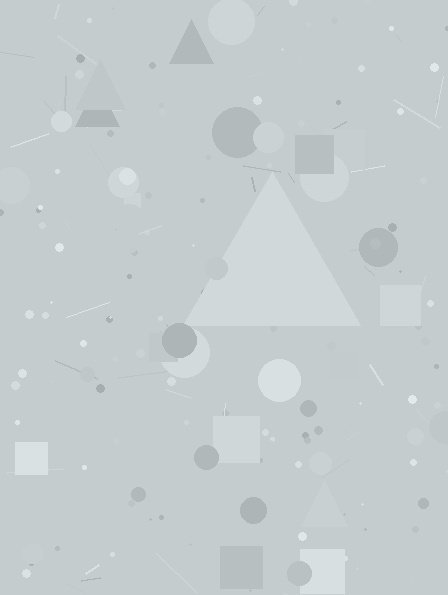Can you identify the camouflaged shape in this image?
The camouflaged shape is a triangle.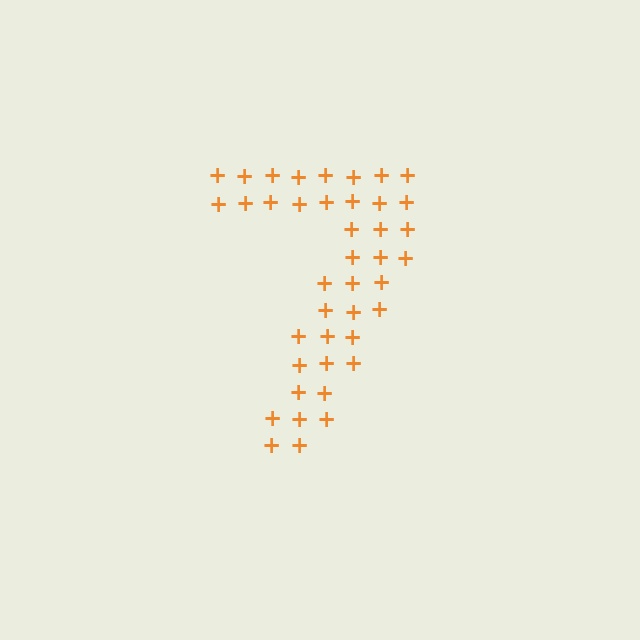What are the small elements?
The small elements are plus signs.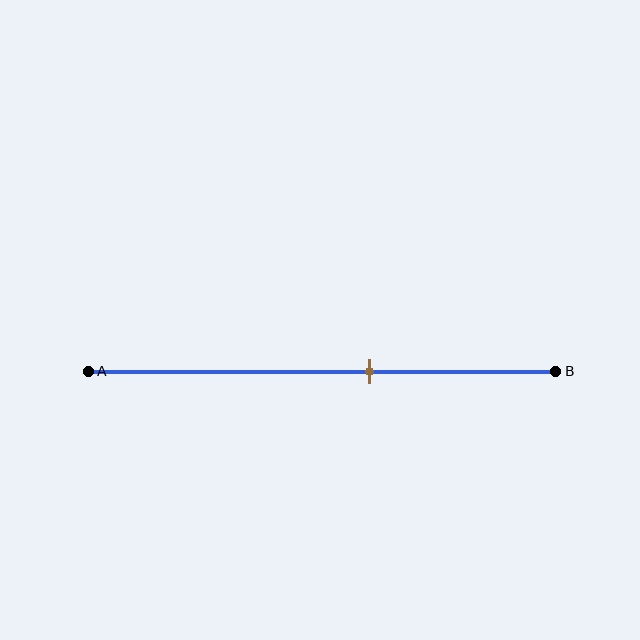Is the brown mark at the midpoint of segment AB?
No, the mark is at about 60% from A, not at the 50% midpoint.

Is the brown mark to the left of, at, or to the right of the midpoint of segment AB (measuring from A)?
The brown mark is to the right of the midpoint of segment AB.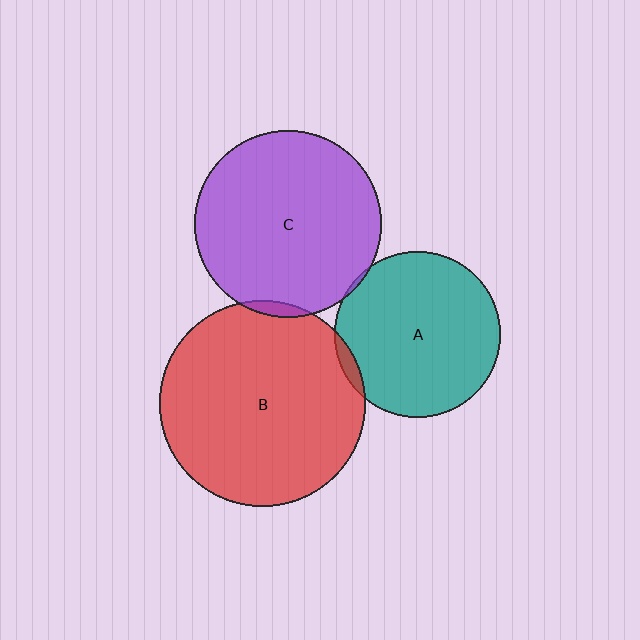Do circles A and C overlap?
Yes.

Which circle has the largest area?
Circle B (red).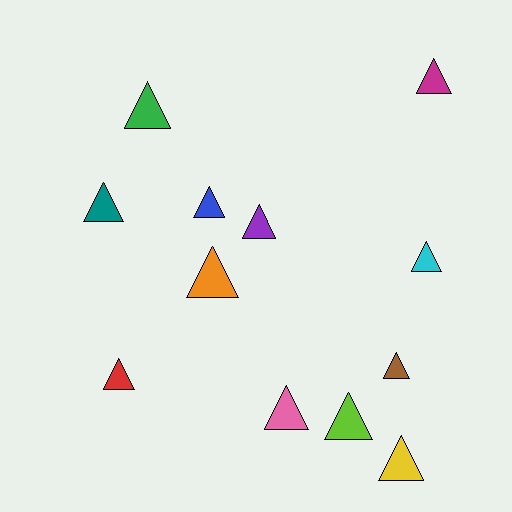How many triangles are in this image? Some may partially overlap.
There are 12 triangles.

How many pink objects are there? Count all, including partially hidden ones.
There is 1 pink object.